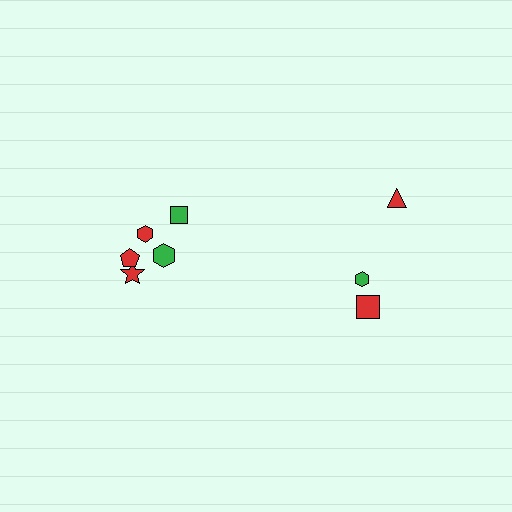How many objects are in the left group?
There are 5 objects.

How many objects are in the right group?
There are 3 objects.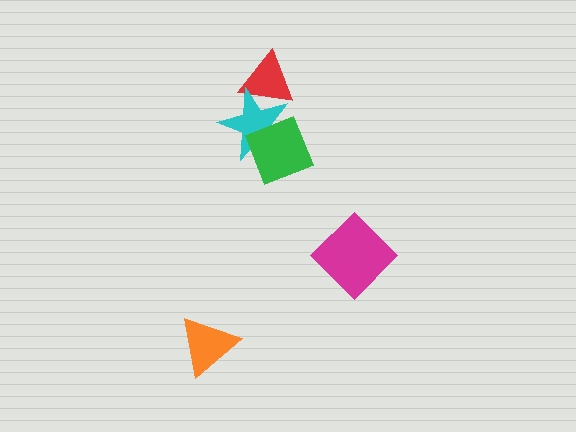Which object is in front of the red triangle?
The cyan star is in front of the red triangle.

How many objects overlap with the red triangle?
1 object overlaps with the red triangle.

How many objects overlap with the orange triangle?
0 objects overlap with the orange triangle.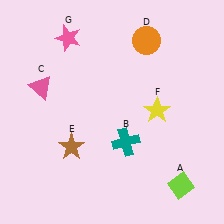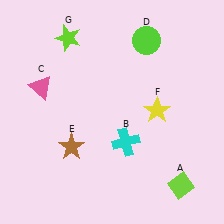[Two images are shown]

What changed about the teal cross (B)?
In Image 1, B is teal. In Image 2, it changed to cyan.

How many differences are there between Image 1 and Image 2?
There are 3 differences between the two images.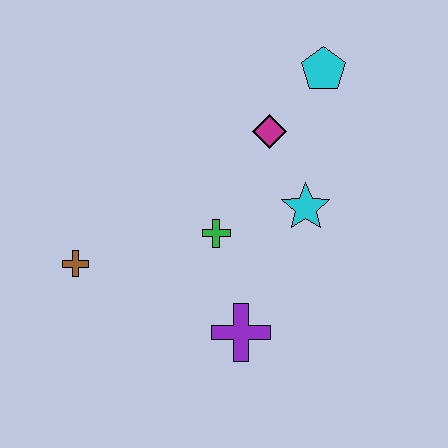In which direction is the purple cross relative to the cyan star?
The purple cross is below the cyan star.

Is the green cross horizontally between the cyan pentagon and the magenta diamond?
No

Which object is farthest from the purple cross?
The cyan pentagon is farthest from the purple cross.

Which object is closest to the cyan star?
The magenta diamond is closest to the cyan star.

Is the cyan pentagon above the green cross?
Yes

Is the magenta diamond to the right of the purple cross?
Yes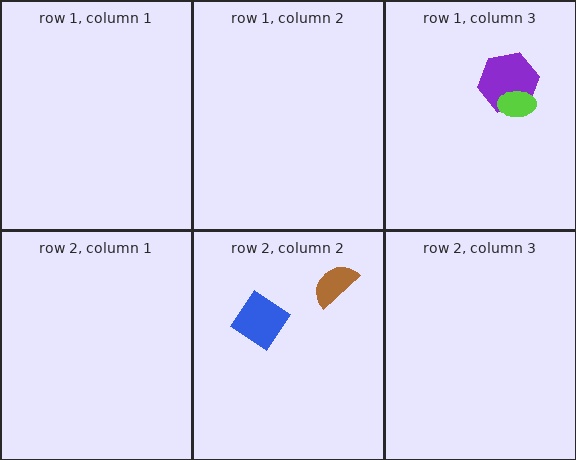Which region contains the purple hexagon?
The row 1, column 3 region.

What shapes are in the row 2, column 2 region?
The blue diamond, the brown semicircle.